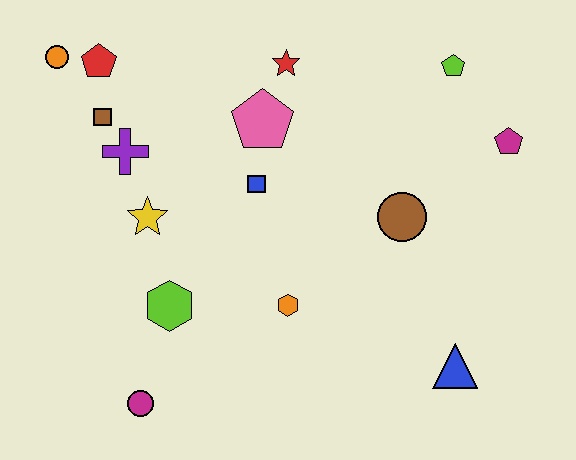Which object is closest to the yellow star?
The purple cross is closest to the yellow star.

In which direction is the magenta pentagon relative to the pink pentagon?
The magenta pentagon is to the right of the pink pentagon.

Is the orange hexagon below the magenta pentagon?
Yes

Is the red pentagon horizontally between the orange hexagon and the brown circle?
No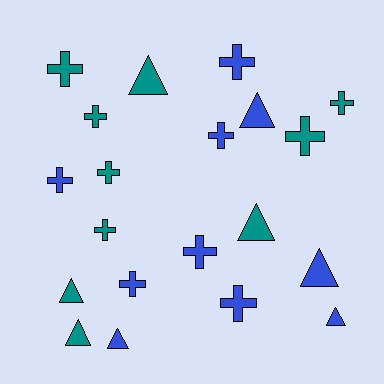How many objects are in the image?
There are 20 objects.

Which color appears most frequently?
Teal, with 10 objects.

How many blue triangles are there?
There are 4 blue triangles.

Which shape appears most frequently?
Cross, with 12 objects.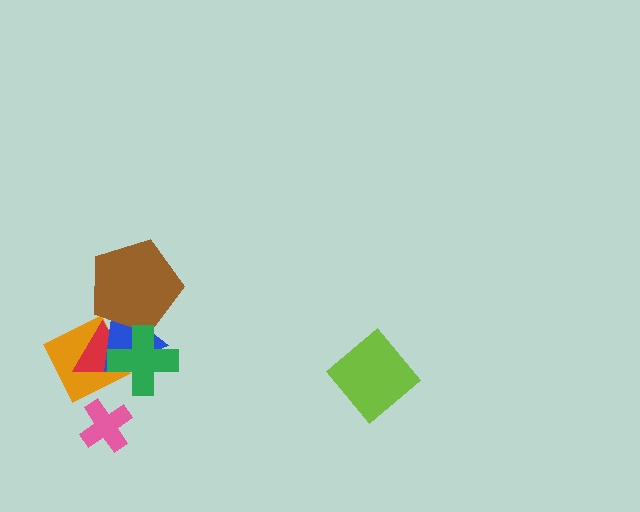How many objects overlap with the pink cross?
0 objects overlap with the pink cross.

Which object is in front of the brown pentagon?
The green cross is in front of the brown pentagon.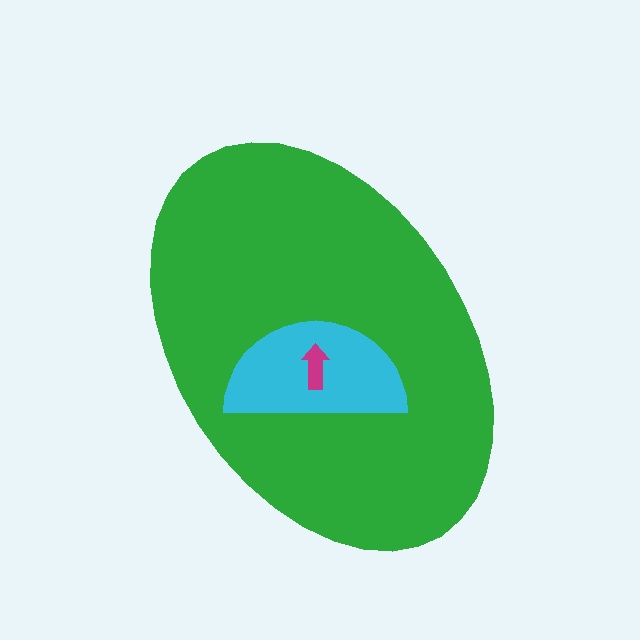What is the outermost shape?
The green ellipse.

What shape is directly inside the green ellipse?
The cyan semicircle.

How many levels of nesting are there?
3.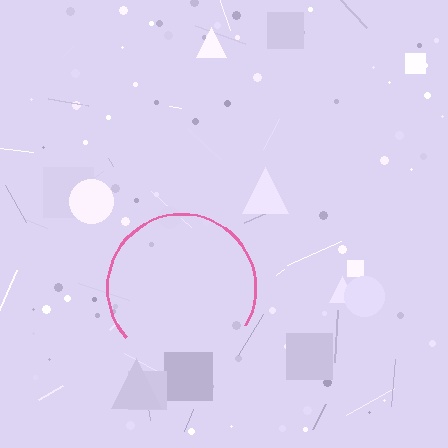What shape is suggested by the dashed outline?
The dashed outline suggests a circle.